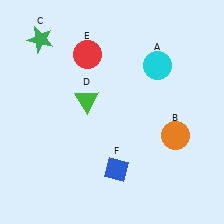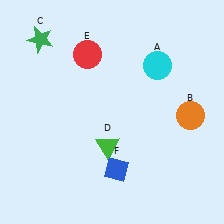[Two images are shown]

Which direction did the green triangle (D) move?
The green triangle (D) moved down.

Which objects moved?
The objects that moved are: the orange circle (B), the green triangle (D).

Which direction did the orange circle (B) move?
The orange circle (B) moved up.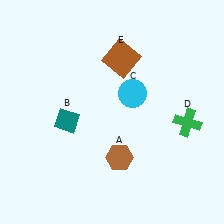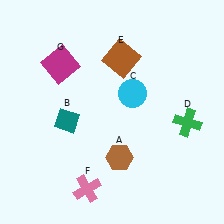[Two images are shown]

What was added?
A pink cross (F), a magenta square (G) were added in Image 2.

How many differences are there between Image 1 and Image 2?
There are 2 differences between the two images.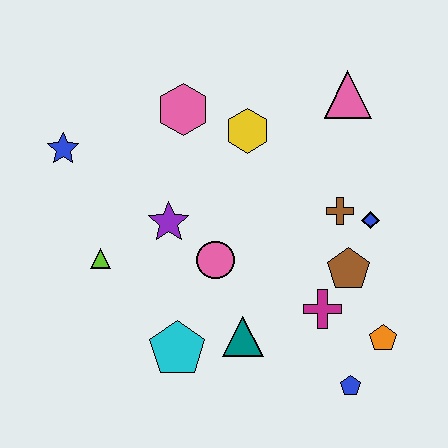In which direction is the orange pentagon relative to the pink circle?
The orange pentagon is to the right of the pink circle.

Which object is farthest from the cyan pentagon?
The pink triangle is farthest from the cyan pentagon.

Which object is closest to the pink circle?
The purple star is closest to the pink circle.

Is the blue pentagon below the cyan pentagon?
Yes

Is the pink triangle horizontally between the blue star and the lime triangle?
No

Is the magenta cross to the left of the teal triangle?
No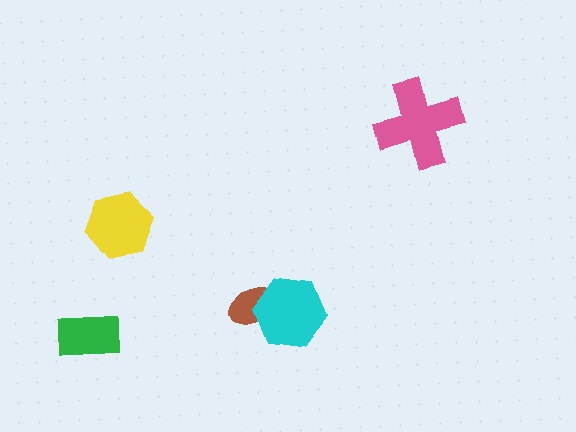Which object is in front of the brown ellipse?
The cyan hexagon is in front of the brown ellipse.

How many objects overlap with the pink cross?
0 objects overlap with the pink cross.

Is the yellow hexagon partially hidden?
No, no other shape covers it.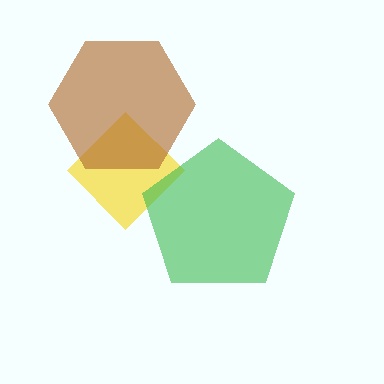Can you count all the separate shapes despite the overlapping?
Yes, there are 3 separate shapes.